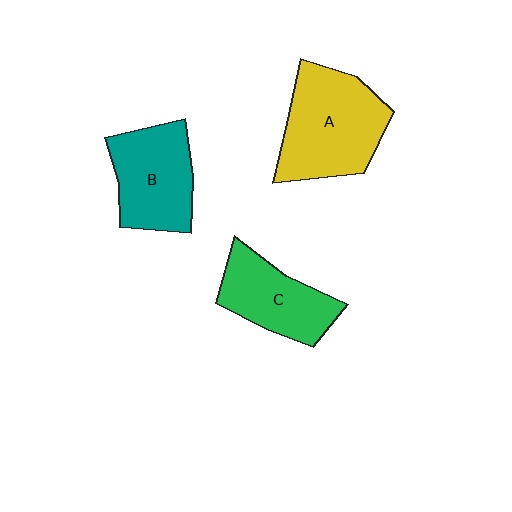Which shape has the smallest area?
Shape C (green).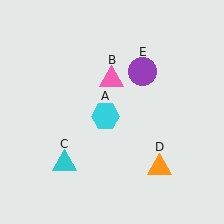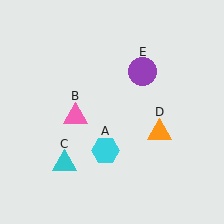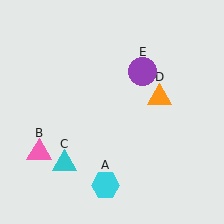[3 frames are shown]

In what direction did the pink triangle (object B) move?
The pink triangle (object B) moved down and to the left.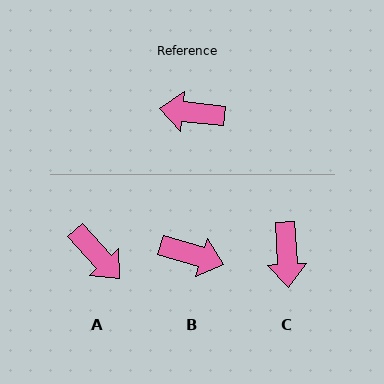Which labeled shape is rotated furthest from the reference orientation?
B, about 169 degrees away.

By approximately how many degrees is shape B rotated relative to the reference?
Approximately 169 degrees counter-clockwise.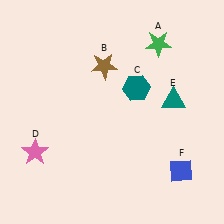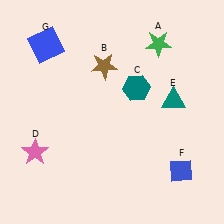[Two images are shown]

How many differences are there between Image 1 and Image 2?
There is 1 difference between the two images.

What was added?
A blue square (G) was added in Image 2.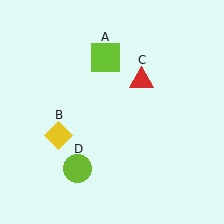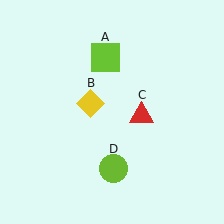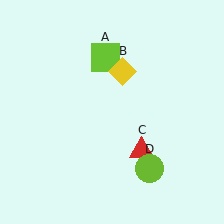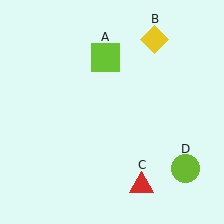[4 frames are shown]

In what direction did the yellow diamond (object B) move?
The yellow diamond (object B) moved up and to the right.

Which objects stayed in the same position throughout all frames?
Lime square (object A) remained stationary.